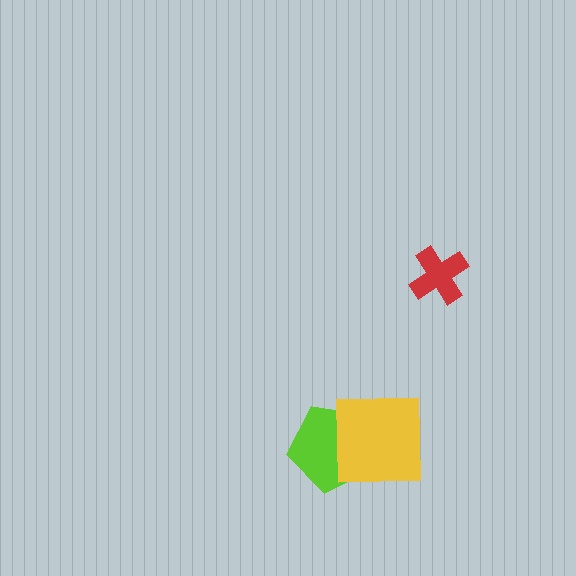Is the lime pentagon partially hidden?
Yes, it is partially covered by another shape.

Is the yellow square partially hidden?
No, no other shape covers it.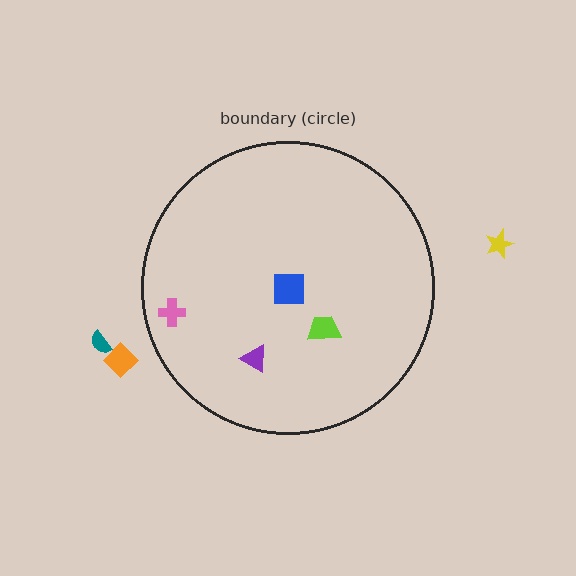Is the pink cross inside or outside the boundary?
Inside.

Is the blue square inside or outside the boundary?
Inside.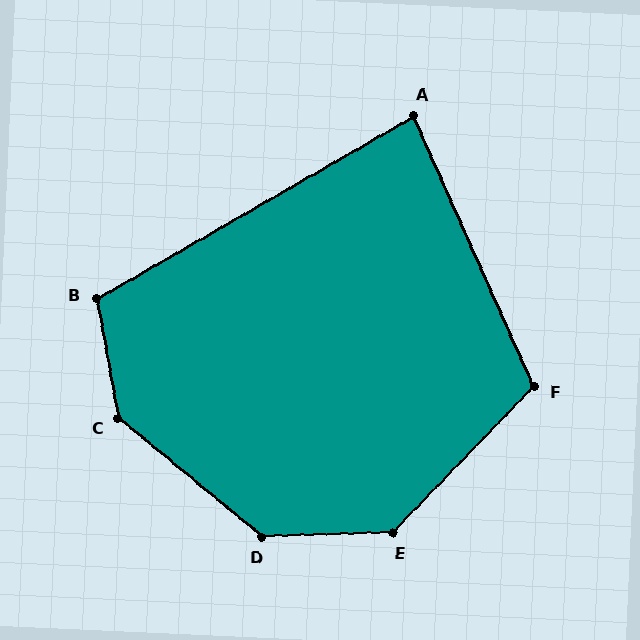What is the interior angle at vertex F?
Approximately 112 degrees (obtuse).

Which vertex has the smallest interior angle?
A, at approximately 84 degrees.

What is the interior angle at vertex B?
Approximately 110 degrees (obtuse).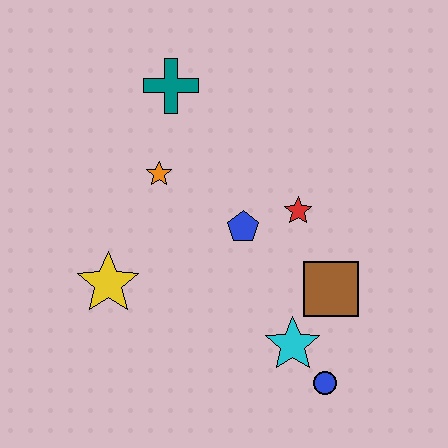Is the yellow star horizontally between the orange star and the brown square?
No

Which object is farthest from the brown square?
The teal cross is farthest from the brown square.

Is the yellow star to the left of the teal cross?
Yes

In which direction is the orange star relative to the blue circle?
The orange star is above the blue circle.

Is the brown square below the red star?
Yes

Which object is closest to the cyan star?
The blue circle is closest to the cyan star.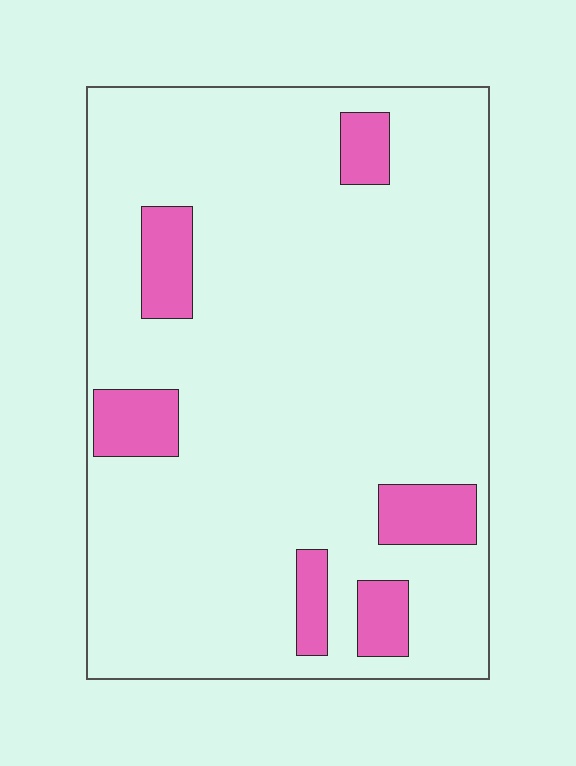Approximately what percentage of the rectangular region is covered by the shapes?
Approximately 10%.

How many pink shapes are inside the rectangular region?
6.